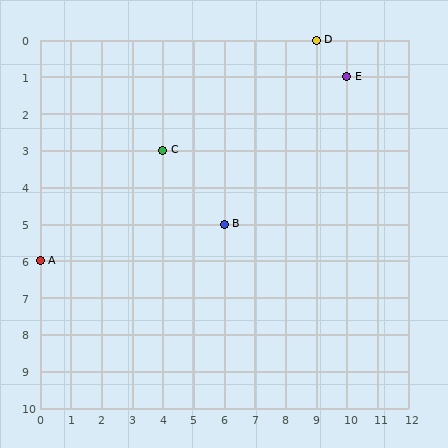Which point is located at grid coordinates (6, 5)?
Point B is at (6, 5).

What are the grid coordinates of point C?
Point C is at grid coordinates (4, 3).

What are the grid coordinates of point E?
Point E is at grid coordinates (10, 1).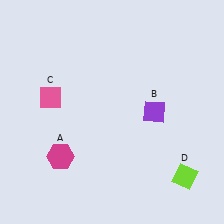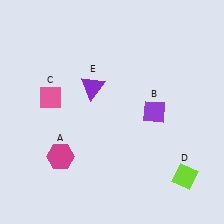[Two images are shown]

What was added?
A purple triangle (E) was added in Image 2.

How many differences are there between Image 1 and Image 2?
There is 1 difference between the two images.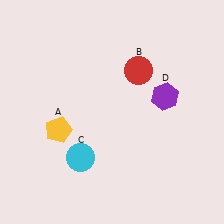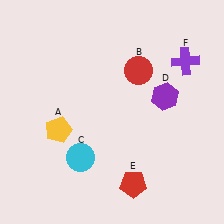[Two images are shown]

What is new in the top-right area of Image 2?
A purple cross (F) was added in the top-right area of Image 2.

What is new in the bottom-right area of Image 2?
A red pentagon (E) was added in the bottom-right area of Image 2.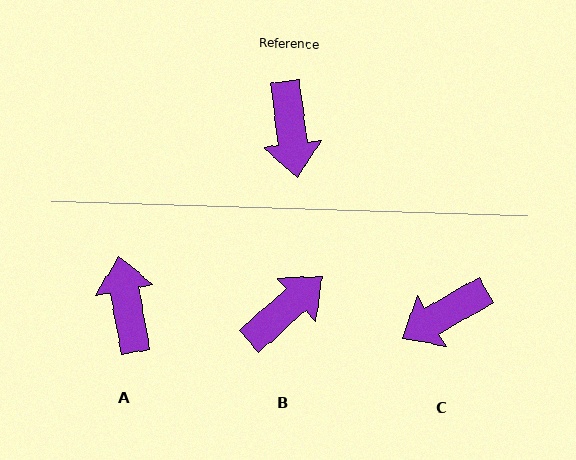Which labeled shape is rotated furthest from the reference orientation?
A, about 177 degrees away.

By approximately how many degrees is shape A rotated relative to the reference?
Approximately 177 degrees clockwise.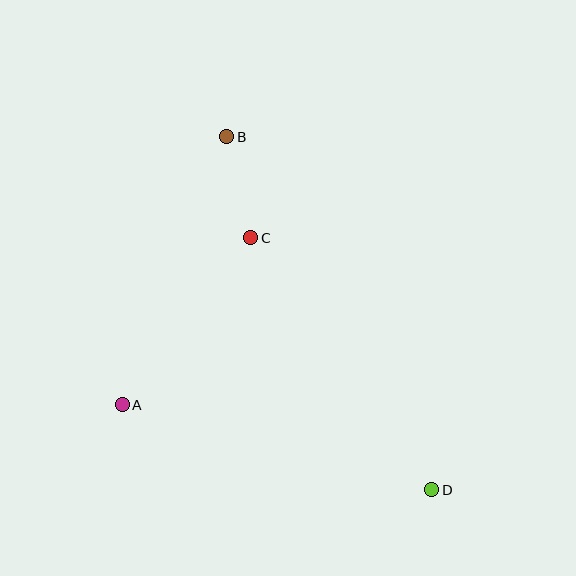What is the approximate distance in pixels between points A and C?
The distance between A and C is approximately 211 pixels.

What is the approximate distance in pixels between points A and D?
The distance between A and D is approximately 321 pixels.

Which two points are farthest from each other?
Points B and D are farthest from each other.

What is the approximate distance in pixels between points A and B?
The distance between A and B is approximately 288 pixels.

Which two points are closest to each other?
Points B and C are closest to each other.